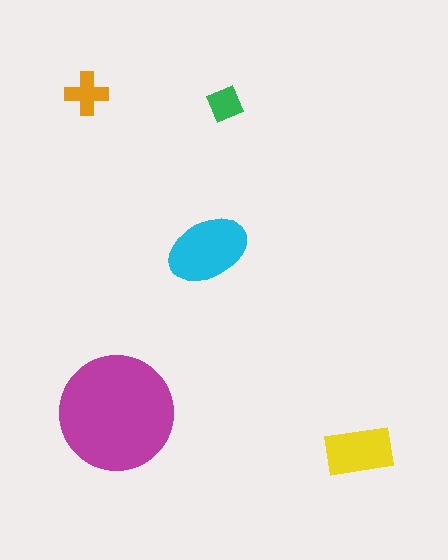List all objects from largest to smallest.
The magenta circle, the cyan ellipse, the yellow rectangle, the orange cross, the green diamond.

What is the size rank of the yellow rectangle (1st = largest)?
3rd.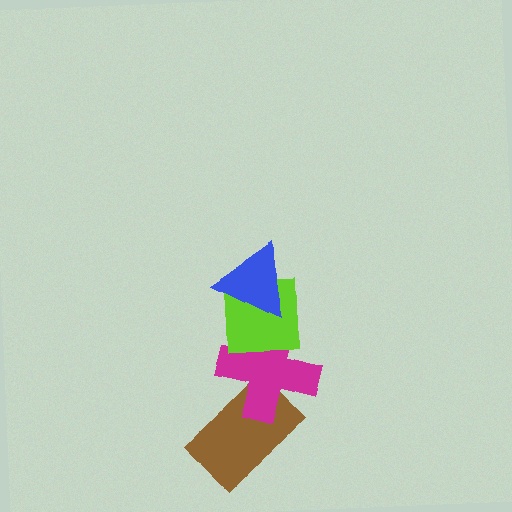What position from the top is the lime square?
The lime square is 2nd from the top.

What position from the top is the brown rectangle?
The brown rectangle is 4th from the top.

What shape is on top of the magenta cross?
The lime square is on top of the magenta cross.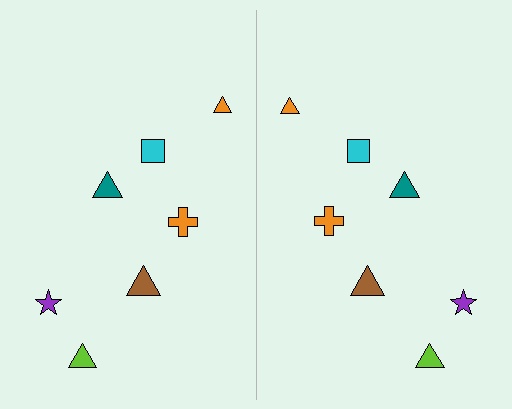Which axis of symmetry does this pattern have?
The pattern has a vertical axis of symmetry running through the center of the image.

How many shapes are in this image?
There are 14 shapes in this image.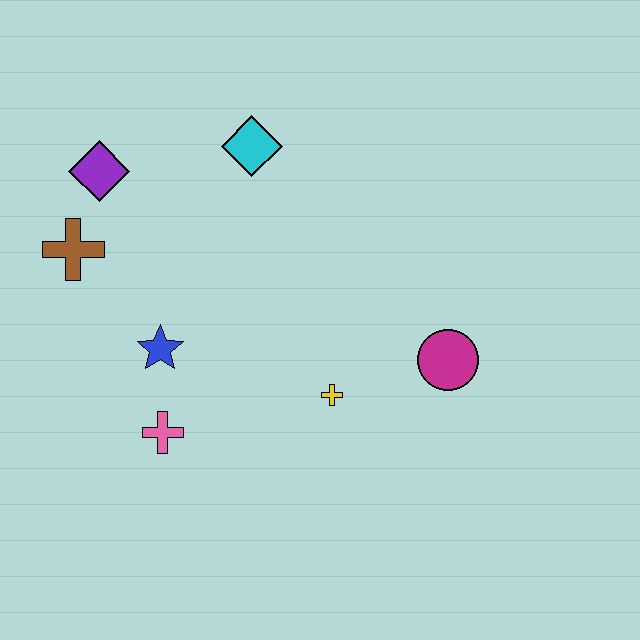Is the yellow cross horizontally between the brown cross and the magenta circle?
Yes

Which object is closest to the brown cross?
The purple diamond is closest to the brown cross.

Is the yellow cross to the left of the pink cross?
No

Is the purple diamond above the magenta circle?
Yes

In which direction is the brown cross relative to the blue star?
The brown cross is above the blue star.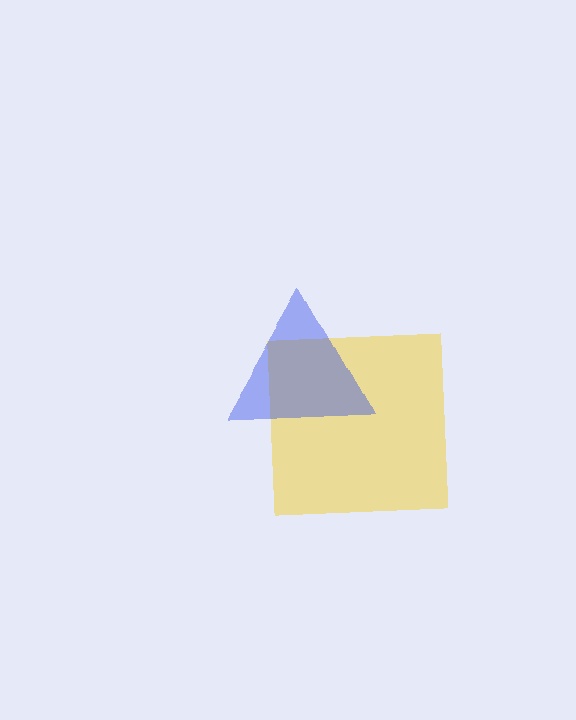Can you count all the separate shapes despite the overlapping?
Yes, there are 2 separate shapes.